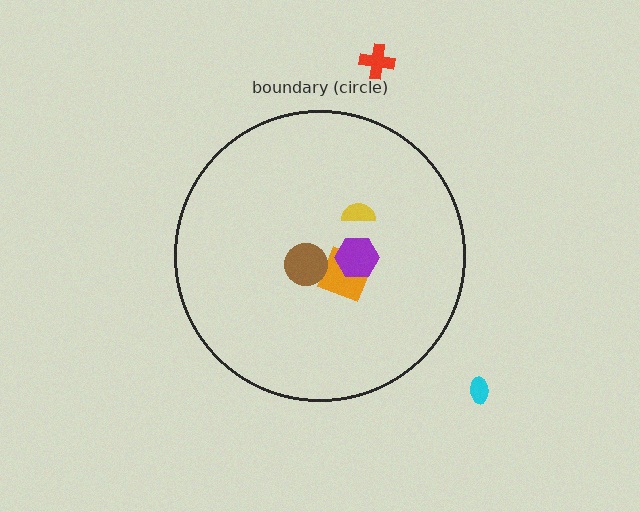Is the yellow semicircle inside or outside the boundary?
Inside.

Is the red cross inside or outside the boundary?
Outside.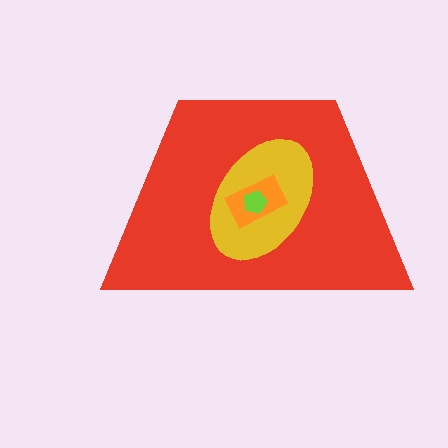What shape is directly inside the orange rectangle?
The lime pentagon.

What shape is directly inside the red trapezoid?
The yellow ellipse.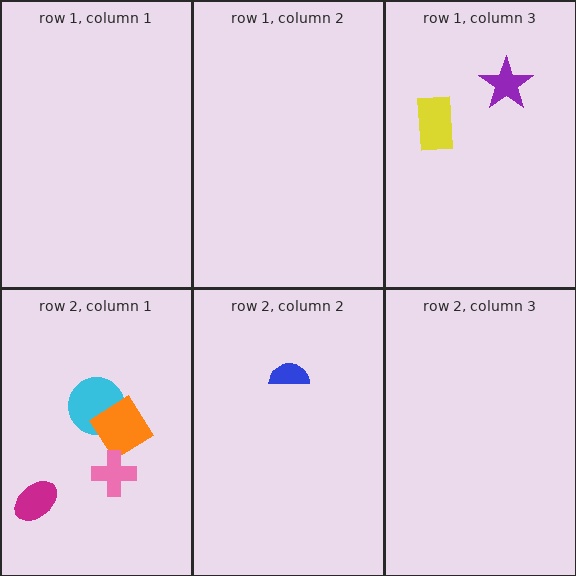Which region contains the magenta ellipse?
The row 2, column 1 region.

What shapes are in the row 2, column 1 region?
The cyan circle, the orange diamond, the magenta ellipse, the pink cross.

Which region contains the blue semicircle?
The row 2, column 2 region.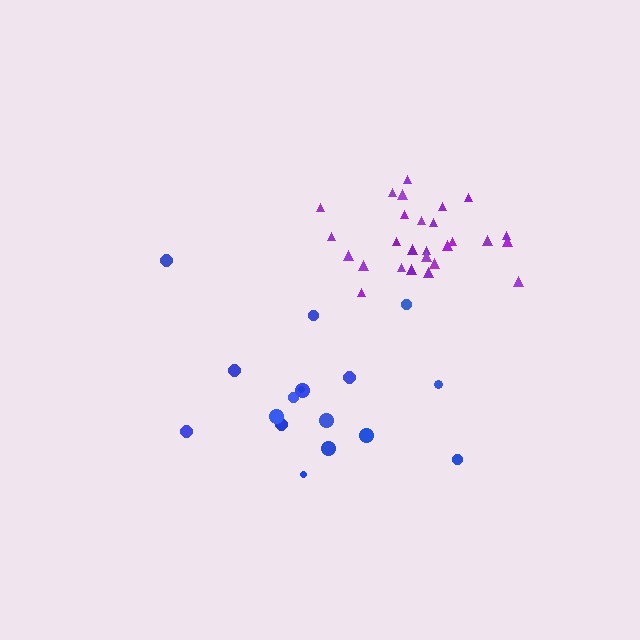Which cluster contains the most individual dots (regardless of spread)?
Purple (28).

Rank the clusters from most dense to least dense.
purple, blue.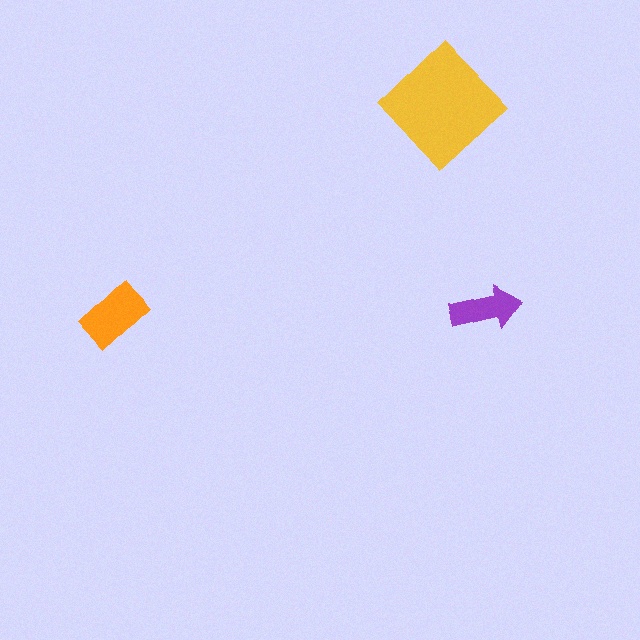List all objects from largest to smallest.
The yellow diamond, the orange rectangle, the purple arrow.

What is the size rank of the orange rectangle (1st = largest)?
2nd.